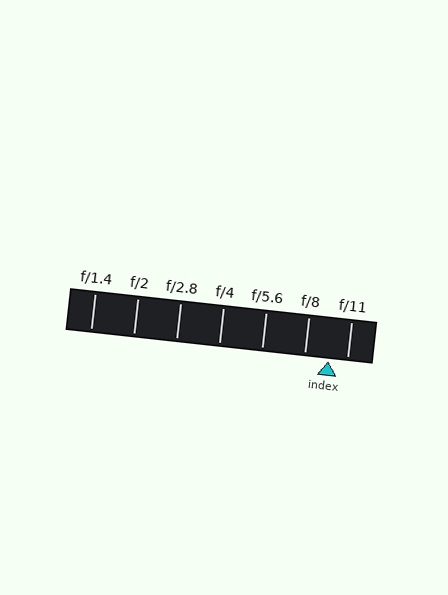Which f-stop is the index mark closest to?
The index mark is closest to f/11.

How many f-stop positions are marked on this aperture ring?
There are 7 f-stop positions marked.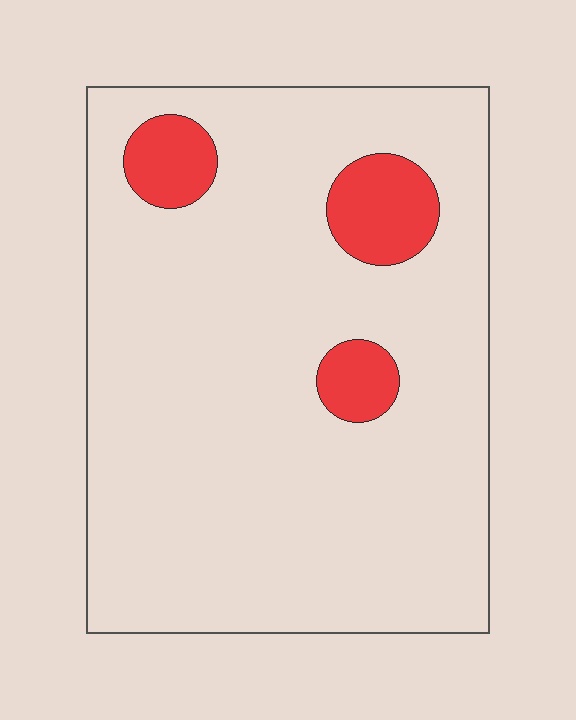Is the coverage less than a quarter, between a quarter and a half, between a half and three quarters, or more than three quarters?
Less than a quarter.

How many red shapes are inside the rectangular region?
3.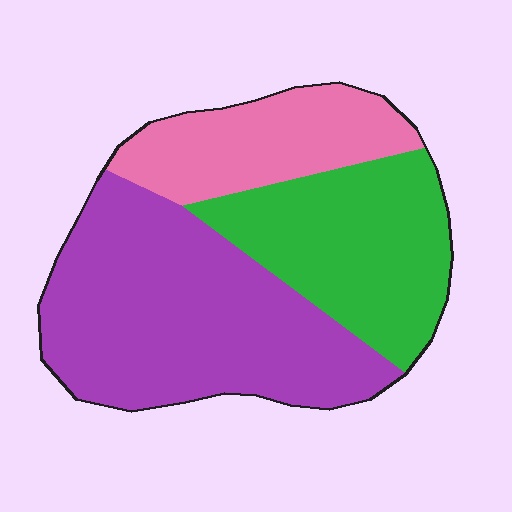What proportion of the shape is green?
Green takes up between a sixth and a third of the shape.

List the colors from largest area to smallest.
From largest to smallest: purple, green, pink.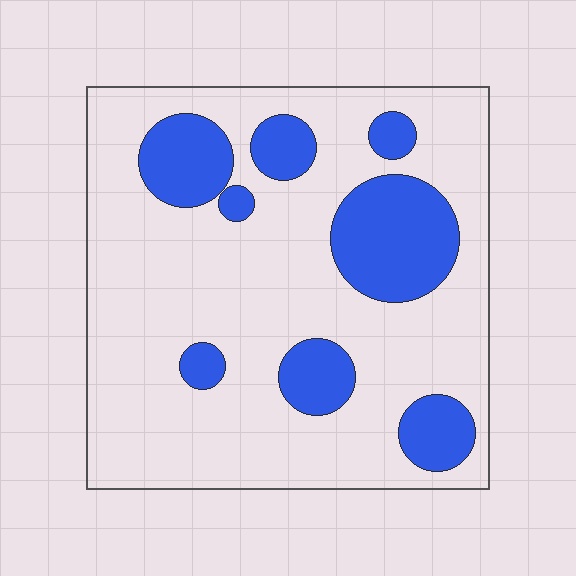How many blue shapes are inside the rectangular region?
8.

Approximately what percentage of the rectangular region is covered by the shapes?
Approximately 25%.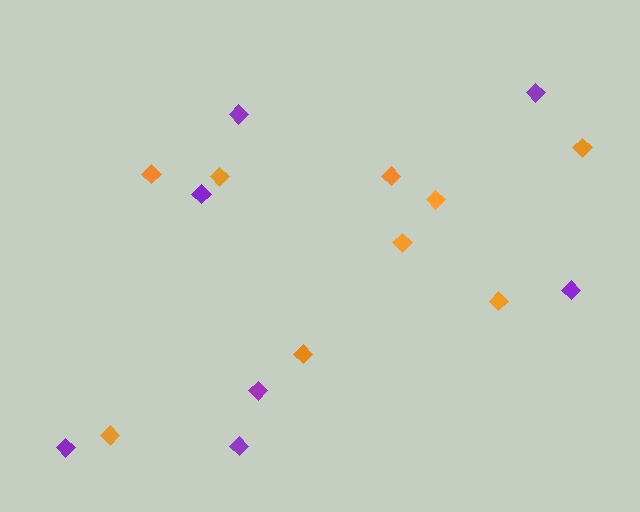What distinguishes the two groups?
There are 2 groups: one group of purple diamonds (7) and one group of orange diamonds (9).